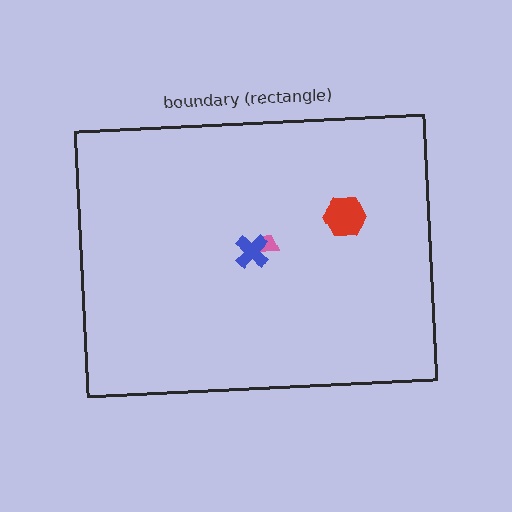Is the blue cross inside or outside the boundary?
Inside.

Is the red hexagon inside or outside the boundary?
Inside.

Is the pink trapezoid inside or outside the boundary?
Inside.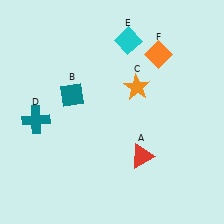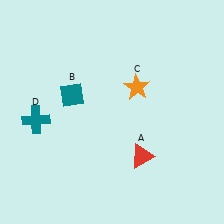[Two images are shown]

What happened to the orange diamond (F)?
The orange diamond (F) was removed in Image 2. It was in the top-right area of Image 1.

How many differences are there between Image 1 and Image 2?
There are 2 differences between the two images.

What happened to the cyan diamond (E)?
The cyan diamond (E) was removed in Image 2. It was in the top-right area of Image 1.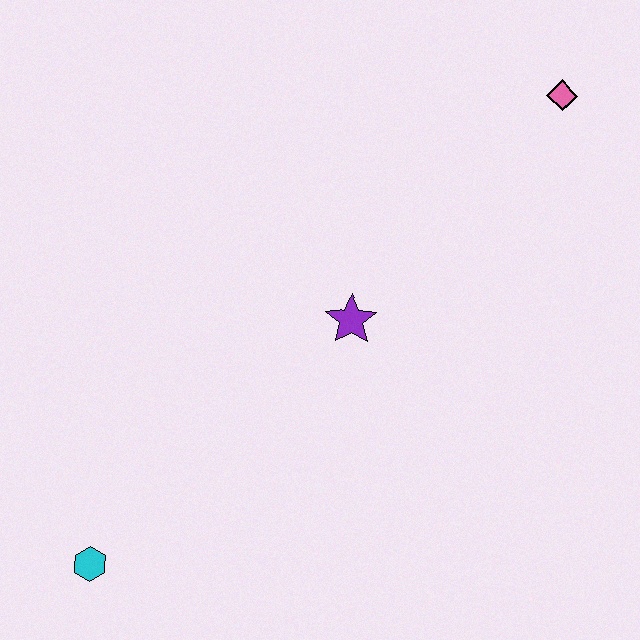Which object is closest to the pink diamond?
The purple star is closest to the pink diamond.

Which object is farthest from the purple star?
The cyan hexagon is farthest from the purple star.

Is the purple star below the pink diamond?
Yes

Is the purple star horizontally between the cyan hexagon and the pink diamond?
Yes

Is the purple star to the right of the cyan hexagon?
Yes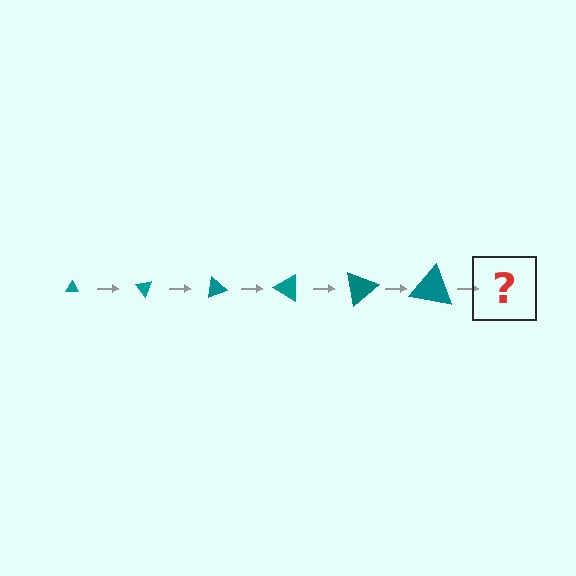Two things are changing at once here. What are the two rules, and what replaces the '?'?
The two rules are that the triangle grows larger each step and it rotates 50 degrees each step. The '?' should be a triangle, larger than the previous one and rotated 300 degrees from the start.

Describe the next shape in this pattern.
It should be a triangle, larger than the previous one and rotated 300 degrees from the start.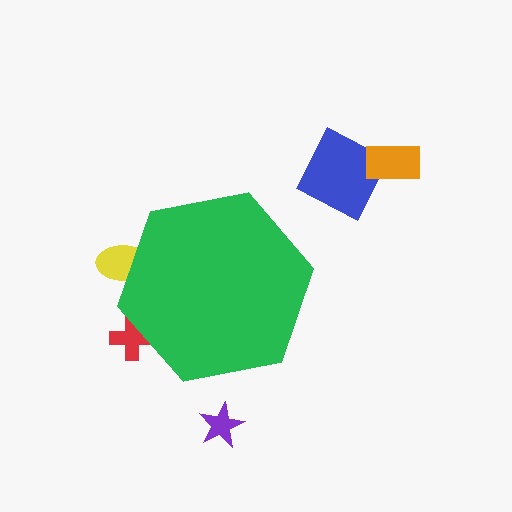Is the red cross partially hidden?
Yes, the red cross is partially hidden behind the green hexagon.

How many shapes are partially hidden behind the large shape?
2 shapes are partially hidden.